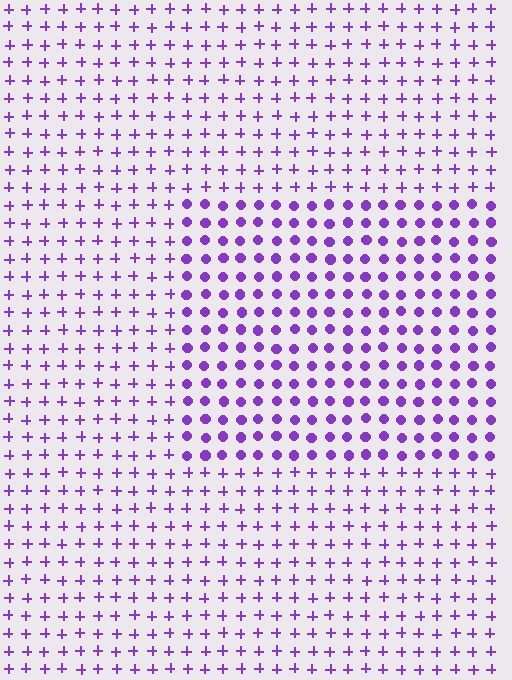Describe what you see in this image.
The image is filled with small purple elements arranged in a uniform grid. A rectangle-shaped region contains circles, while the surrounding area contains plus signs. The boundary is defined purely by the change in element shape.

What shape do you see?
I see a rectangle.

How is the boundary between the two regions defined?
The boundary is defined by a change in element shape: circles inside vs. plus signs outside. All elements share the same color and spacing.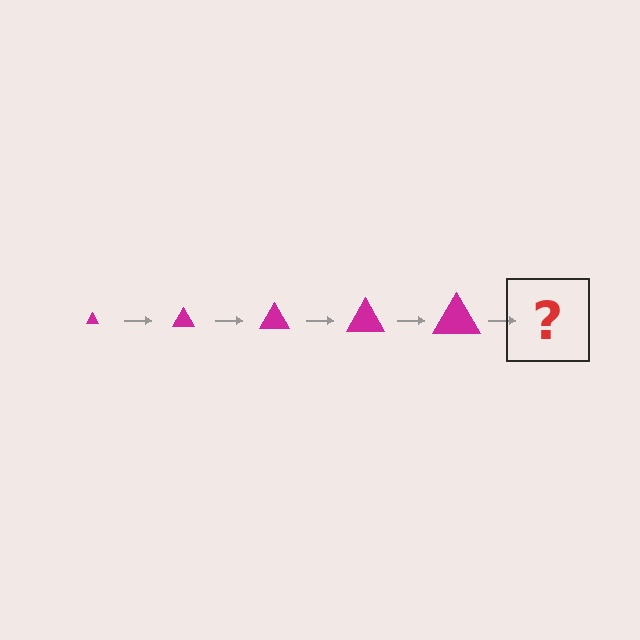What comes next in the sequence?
The next element should be a magenta triangle, larger than the previous one.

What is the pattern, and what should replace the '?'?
The pattern is that the triangle gets progressively larger each step. The '?' should be a magenta triangle, larger than the previous one.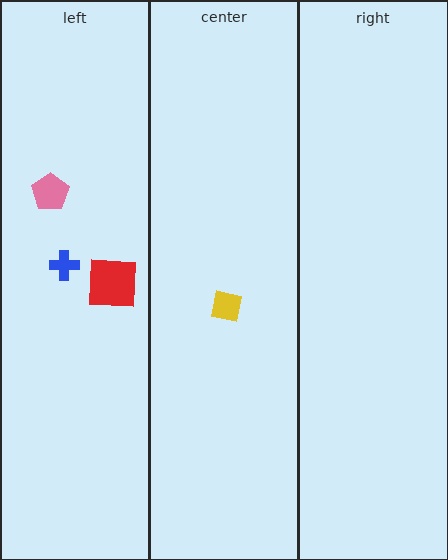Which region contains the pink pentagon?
The left region.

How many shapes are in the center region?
1.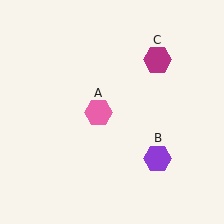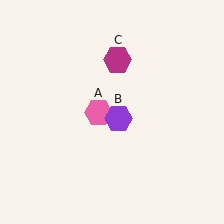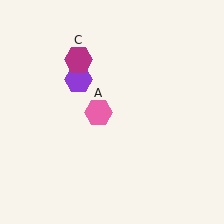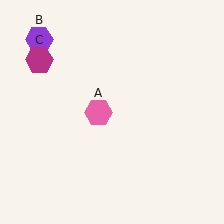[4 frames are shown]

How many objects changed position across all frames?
2 objects changed position: purple hexagon (object B), magenta hexagon (object C).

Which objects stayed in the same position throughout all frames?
Pink hexagon (object A) remained stationary.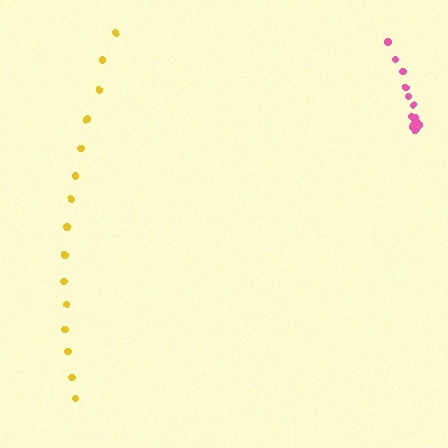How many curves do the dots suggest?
There are 2 distinct paths.